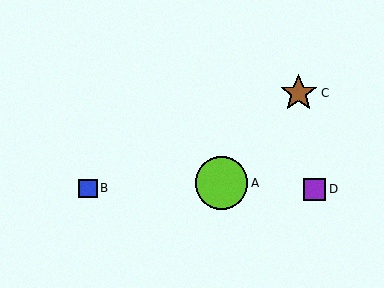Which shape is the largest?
The lime circle (labeled A) is the largest.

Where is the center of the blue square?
The center of the blue square is at (88, 188).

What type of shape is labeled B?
Shape B is a blue square.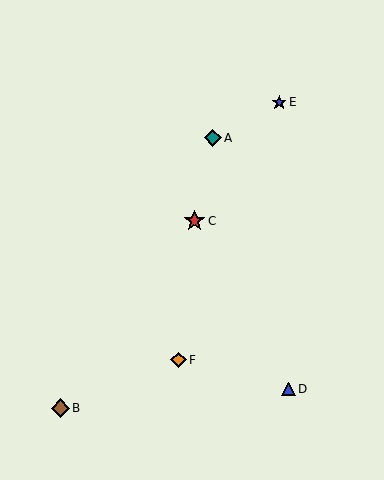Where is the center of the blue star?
The center of the blue star is at (279, 102).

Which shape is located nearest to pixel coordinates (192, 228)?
The red star (labeled C) at (194, 221) is nearest to that location.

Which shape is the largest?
The red star (labeled C) is the largest.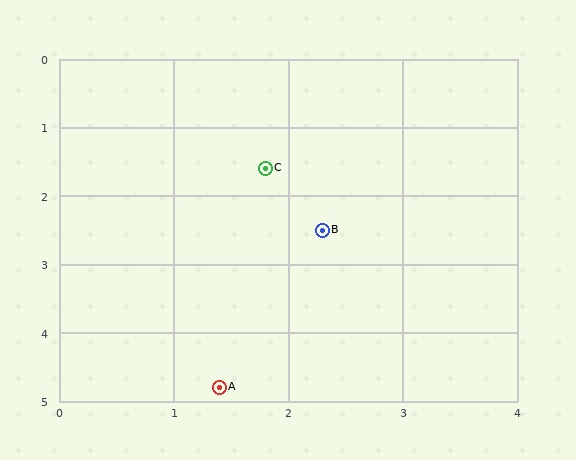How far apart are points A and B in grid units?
Points A and B are about 2.5 grid units apart.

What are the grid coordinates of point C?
Point C is at approximately (1.8, 1.6).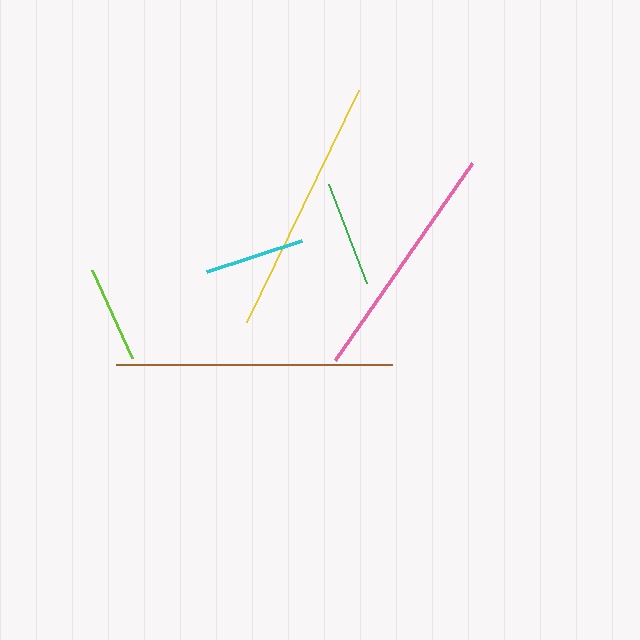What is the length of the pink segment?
The pink segment is approximately 240 pixels long.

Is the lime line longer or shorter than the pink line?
The pink line is longer than the lime line.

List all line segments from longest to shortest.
From longest to shortest: brown, yellow, pink, green, cyan, lime.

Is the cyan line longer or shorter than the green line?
The green line is longer than the cyan line.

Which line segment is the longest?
The brown line is the longest at approximately 276 pixels.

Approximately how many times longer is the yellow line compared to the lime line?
The yellow line is approximately 2.7 times the length of the lime line.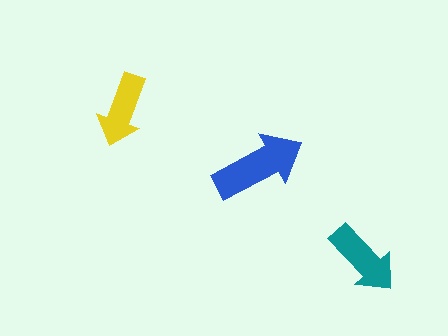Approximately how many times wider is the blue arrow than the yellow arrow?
About 1.5 times wider.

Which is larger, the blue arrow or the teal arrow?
The blue one.